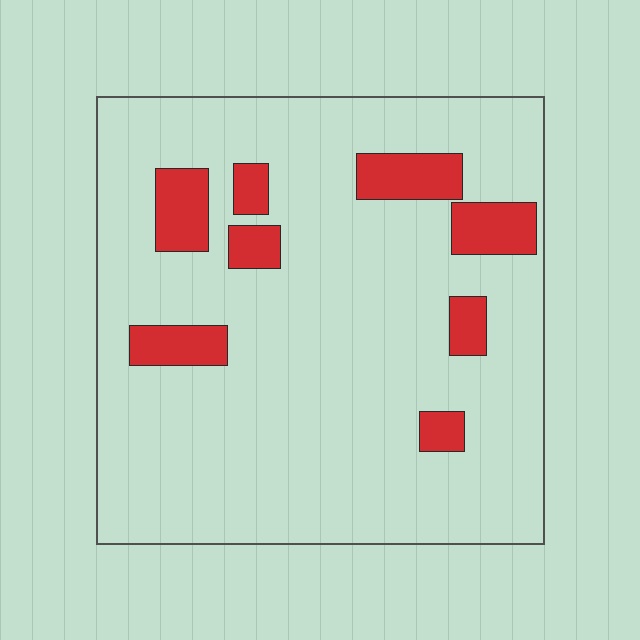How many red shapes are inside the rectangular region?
8.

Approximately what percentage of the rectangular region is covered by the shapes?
Approximately 15%.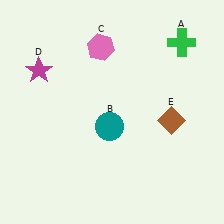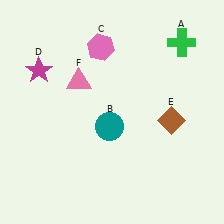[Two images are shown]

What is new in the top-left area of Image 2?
A pink triangle (F) was added in the top-left area of Image 2.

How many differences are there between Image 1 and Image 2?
There is 1 difference between the two images.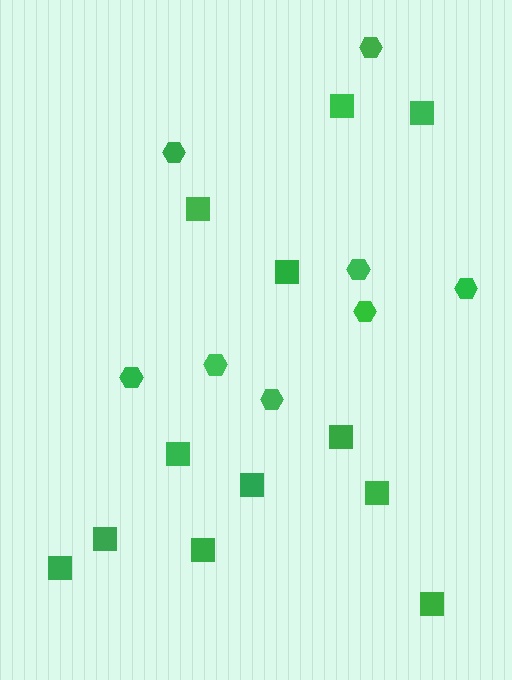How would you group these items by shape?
There are 2 groups: one group of hexagons (8) and one group of squares (12).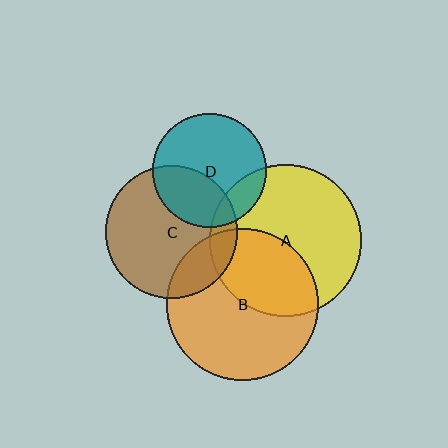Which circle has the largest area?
Circle B (orange).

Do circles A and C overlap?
Yes.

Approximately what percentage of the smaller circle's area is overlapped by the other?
Approximately 10%.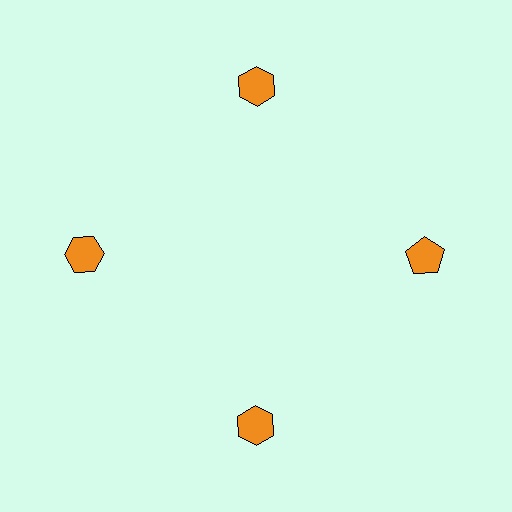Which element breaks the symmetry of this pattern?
The orange pentagon at roughly the 3 o'clock position breaks the symmetry. All other shapes are orange hexagons.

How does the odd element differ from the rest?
It has a different shape: pentagon instead of hexagon.